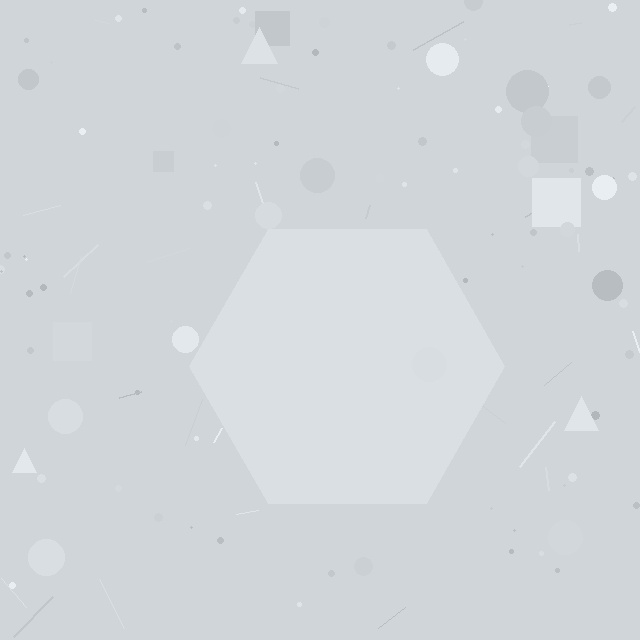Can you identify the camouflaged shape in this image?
The camouflaged shape is a hexagon.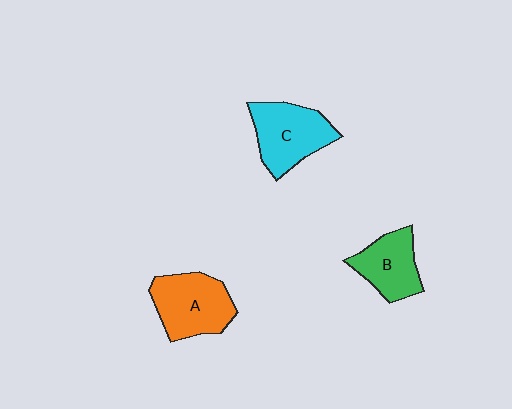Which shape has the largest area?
Shape A (orange).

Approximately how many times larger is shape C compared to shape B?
Approximately 1.3 times.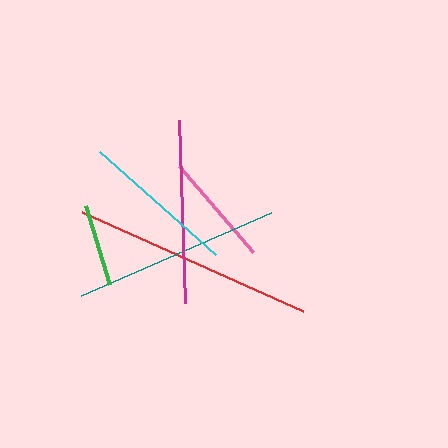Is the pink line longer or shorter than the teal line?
The teal line is longer than the pink line.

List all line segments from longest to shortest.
From longest to shortest: red, teal, magenta, cyan, pink, green.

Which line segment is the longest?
The red line is the longest at approximately 242 pixels.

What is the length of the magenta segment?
The magenta segment is approximately 183 pixels long.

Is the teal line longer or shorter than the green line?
The teal line is longer than the green line.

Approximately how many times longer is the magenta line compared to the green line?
The magenta line is approximately 2.2 times the length of the green line.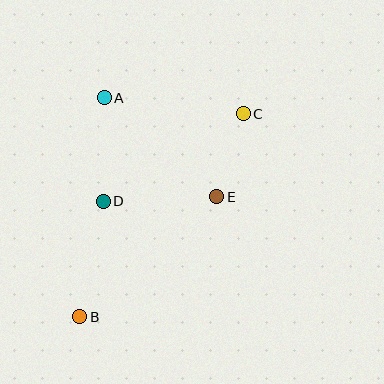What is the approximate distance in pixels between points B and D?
The distance between B and D is approximately 118 pixels.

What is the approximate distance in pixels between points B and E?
The distance between B and E is approximately 182 pixels.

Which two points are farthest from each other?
Points B and C are farthest from each other.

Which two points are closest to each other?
Points C and E are closest to each other.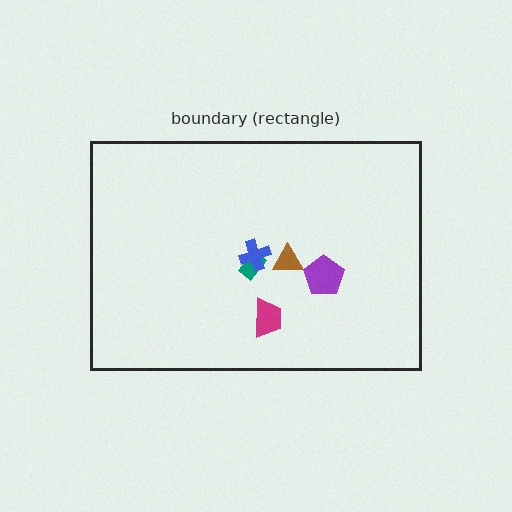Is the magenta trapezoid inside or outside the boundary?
Inside.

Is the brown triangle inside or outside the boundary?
Inside.